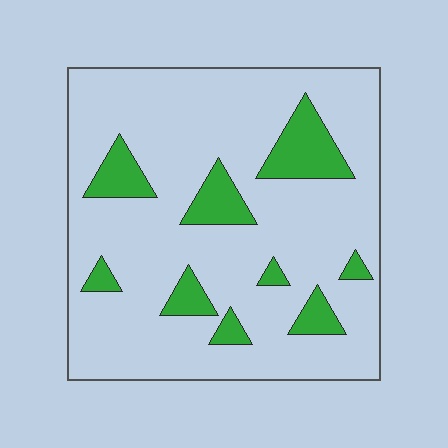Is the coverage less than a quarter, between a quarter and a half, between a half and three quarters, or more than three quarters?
Less than a quarter.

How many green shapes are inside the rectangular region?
9.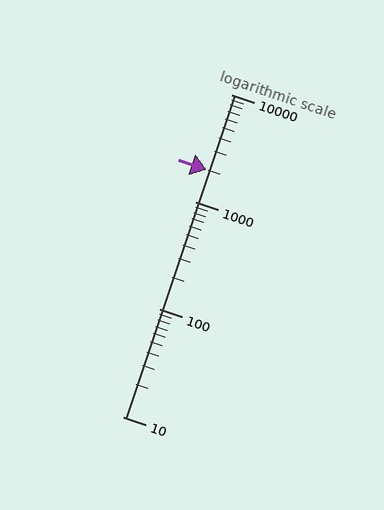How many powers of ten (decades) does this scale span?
The scale spans 3 decades, from 10 to 10000.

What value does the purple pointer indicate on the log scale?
The pointer indicates approximately 2000.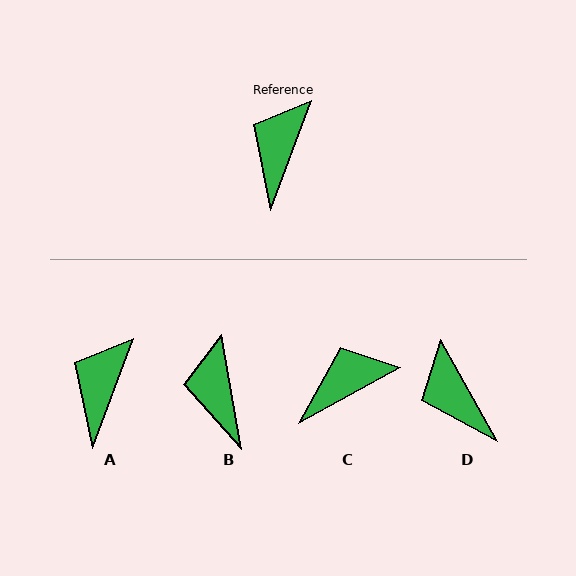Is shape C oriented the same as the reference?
No, it is off by about 41 degrees.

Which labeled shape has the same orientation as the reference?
A.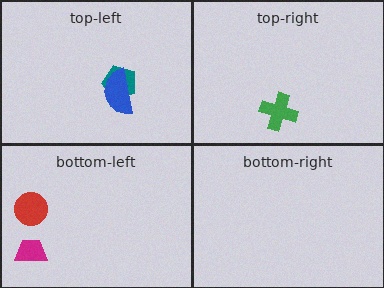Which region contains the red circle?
The bottom-left region.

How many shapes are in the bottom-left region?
2.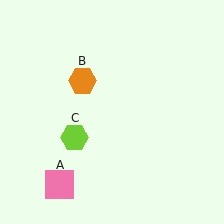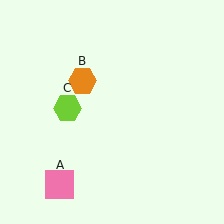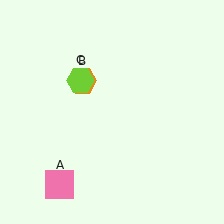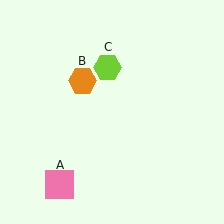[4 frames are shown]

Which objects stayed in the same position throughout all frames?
Pink square (object A) and orange hexagon (object B) remained stationary.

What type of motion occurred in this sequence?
The lime hexagon (object C) rotated clockwise around the center of the scene.